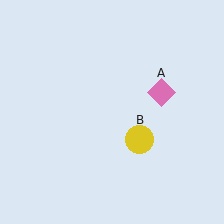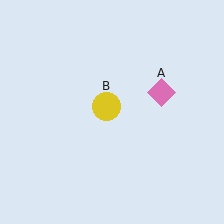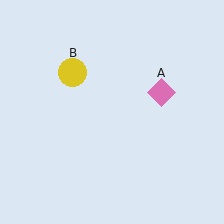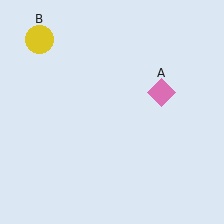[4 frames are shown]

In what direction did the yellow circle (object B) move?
The yellow circle (object B) moved up and to the left.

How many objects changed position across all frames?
1 object changed position: yellow circle (object B).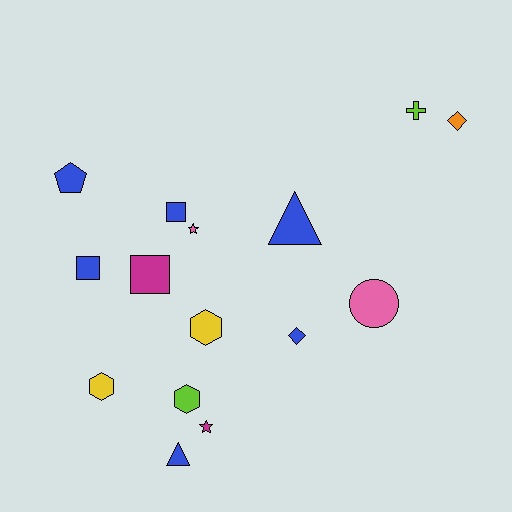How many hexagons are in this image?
There are 3 hexagons.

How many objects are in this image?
There are 15 objects.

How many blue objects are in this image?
There are 6 blue objects.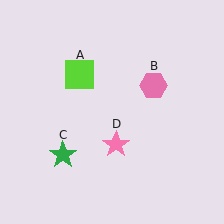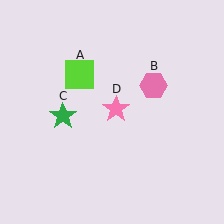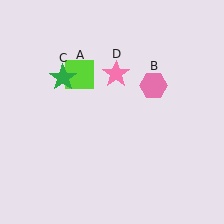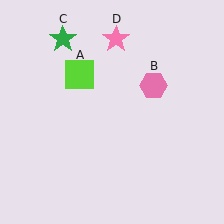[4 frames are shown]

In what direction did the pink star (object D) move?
The pink star (object D) moved up.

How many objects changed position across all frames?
2 objects changed position: green star (object C), pink star (object D).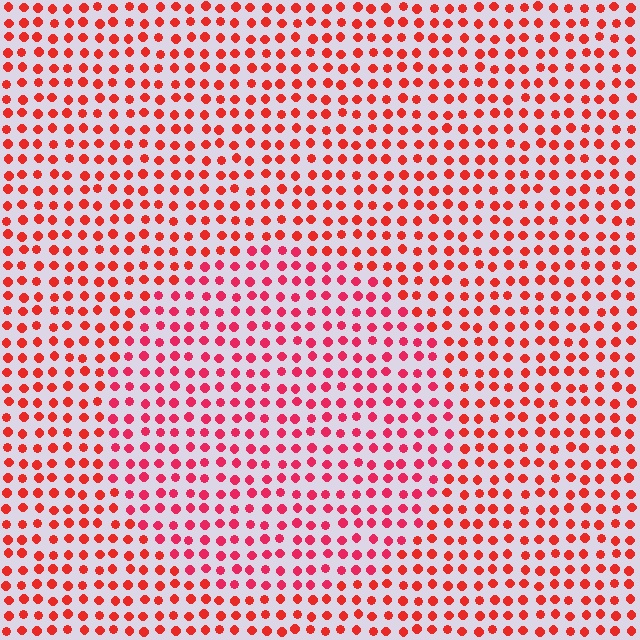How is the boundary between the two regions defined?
The boundary is defined purely by a slight shift in hue (about 19 degrees). Spacing, size, and orientation are identical on both sides.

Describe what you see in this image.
The image is filled with small red elements in a uniform arrangement. A circle-shaped region is visible where the elements are tinted to a slightly different hue, forming a subtle color boundary.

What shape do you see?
I see a circle.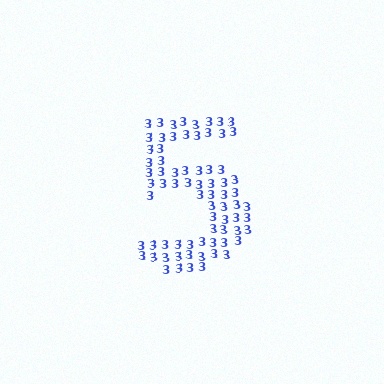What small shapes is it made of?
It is made of small digit 3's.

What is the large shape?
The large shape is the digit 5.